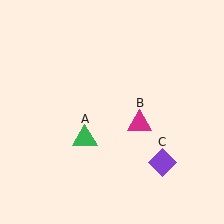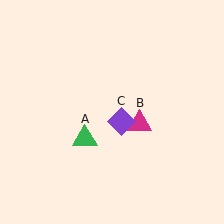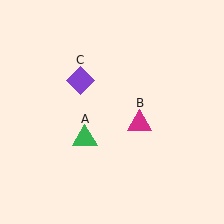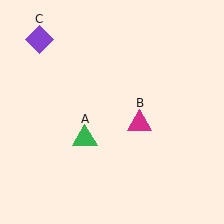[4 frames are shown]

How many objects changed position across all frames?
1 object changed position: purple diamond (object C).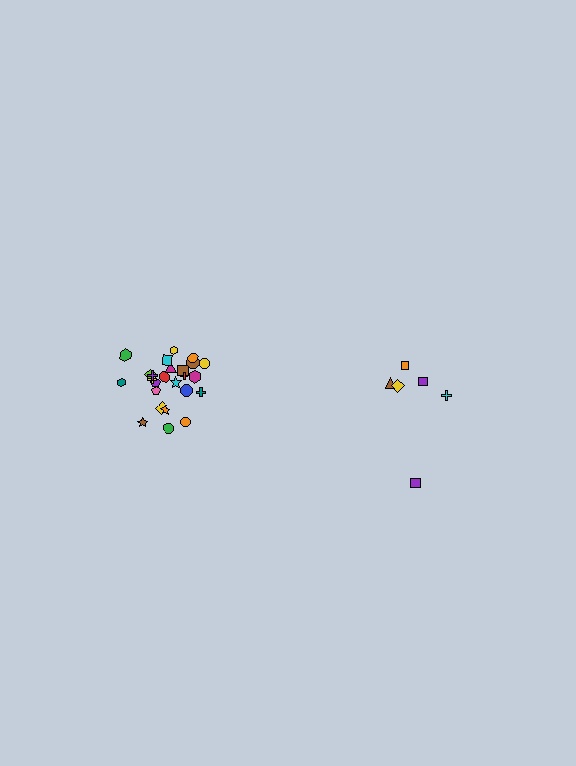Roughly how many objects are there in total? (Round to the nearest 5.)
Roughly 30 objects in total.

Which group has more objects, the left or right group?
The left group.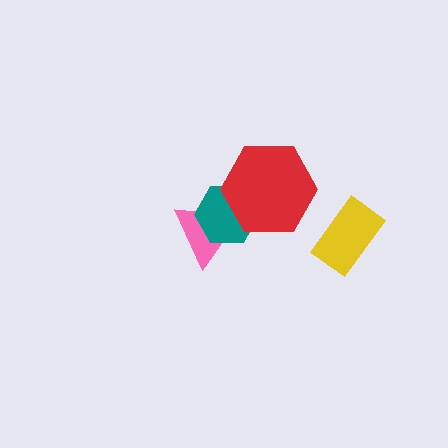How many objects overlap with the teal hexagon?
2 objects overlap with the teal hexagon.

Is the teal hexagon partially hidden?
Yes, it is partially covered by another shape.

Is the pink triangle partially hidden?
Yes, it is partially covered by another shape.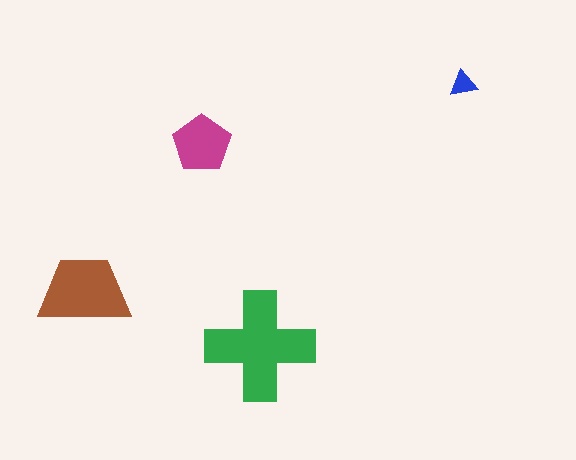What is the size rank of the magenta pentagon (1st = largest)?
3rd.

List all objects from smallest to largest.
The blue triangle, the magenta pentagon, the brown trapezoid, the green cross.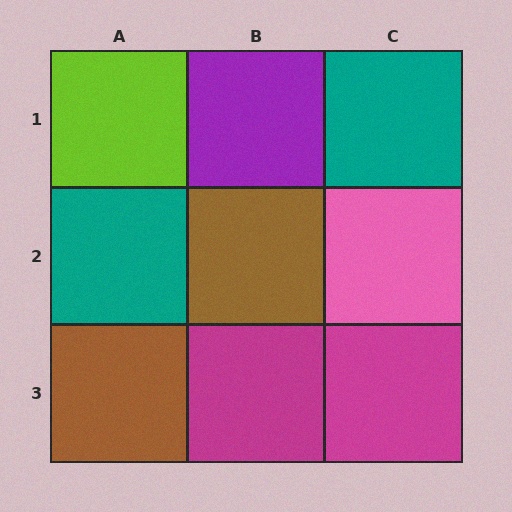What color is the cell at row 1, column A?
Lime.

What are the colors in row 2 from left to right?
Teal, brown, pink.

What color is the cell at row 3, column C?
Magenta.